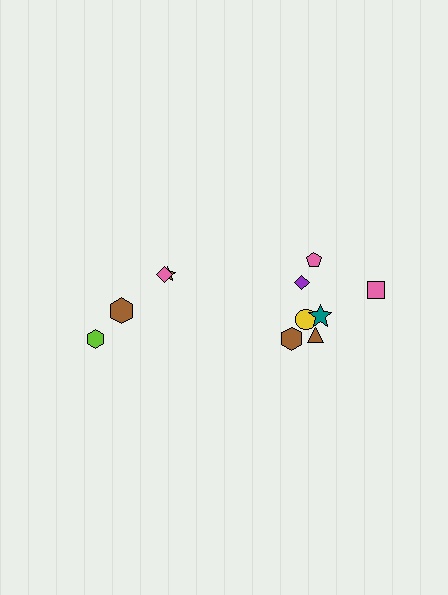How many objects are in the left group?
There are 4 objects.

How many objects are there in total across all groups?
There are 11 objects.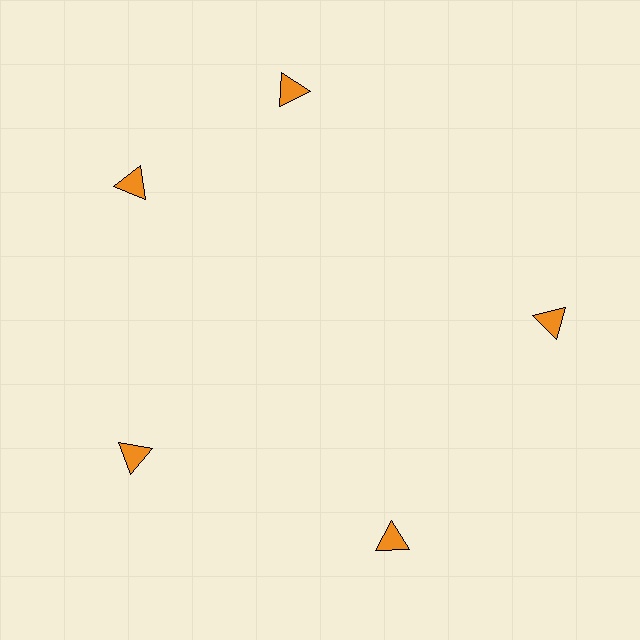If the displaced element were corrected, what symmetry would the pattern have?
It would have 5-fold rotational symmetry — the pattern would map onto itself every 72 degrees.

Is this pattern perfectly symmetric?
No. The 5 orange triangles are arranged in a ring, but one element near the 1 o'clock position is rotated out of alignment along the ring, breaking the 5-fold rotational symmetry.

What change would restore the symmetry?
The symmetry would be restored by rotating it back into even spacing with its neighbors so that all 5 triangles sit at equal angles and equal distance from the center.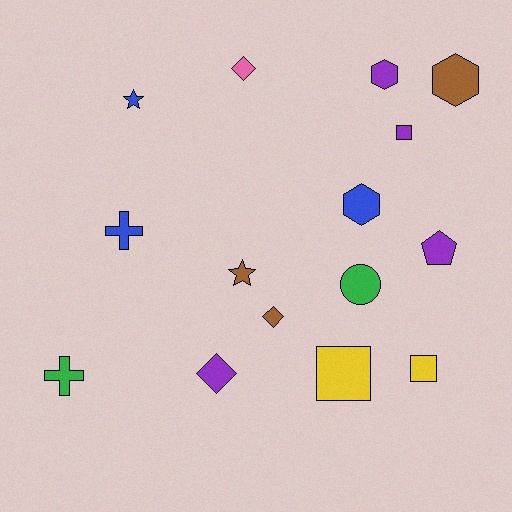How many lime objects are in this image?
There are no lime objects.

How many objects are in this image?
There are 15 objects.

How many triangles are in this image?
There are no triangles.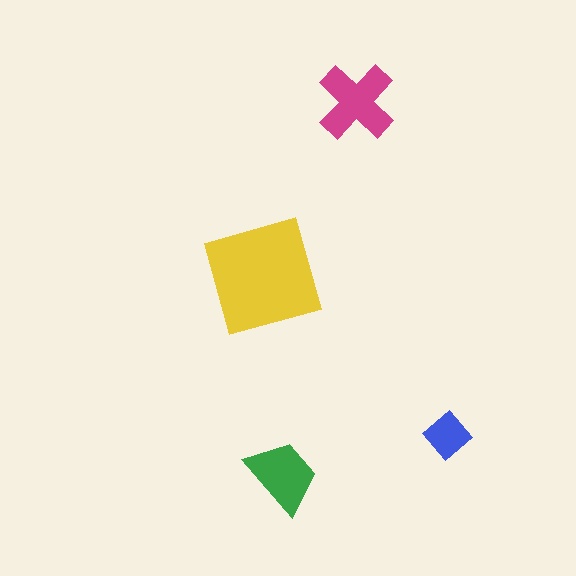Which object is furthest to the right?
The blue diamond is rightmost.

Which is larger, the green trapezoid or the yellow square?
The yellow square.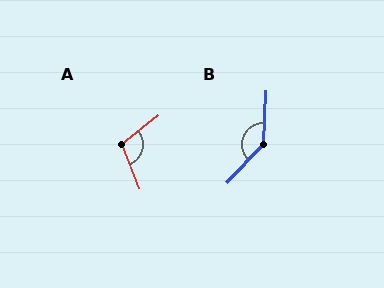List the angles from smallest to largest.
A (106°), B (139°).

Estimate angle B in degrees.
Approximately 139 degrees.